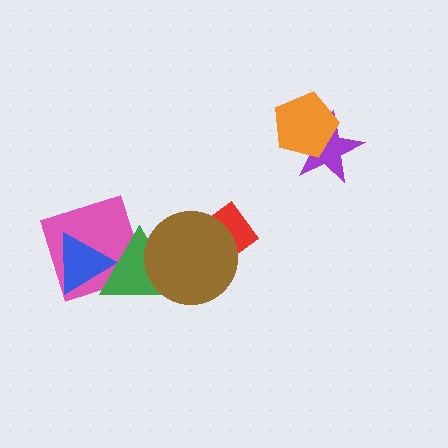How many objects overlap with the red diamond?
1 object overlaps with the red diamond.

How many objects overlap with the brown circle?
2 objects overlap with the brown circle.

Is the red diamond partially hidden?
Yes, it is partially covered by another shape.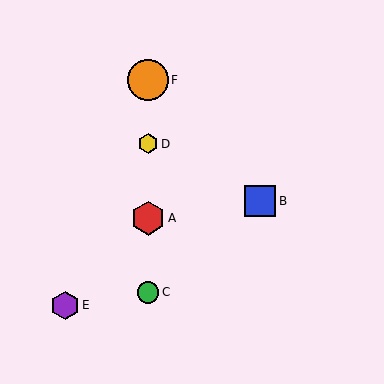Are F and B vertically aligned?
No, F is at x≈148 and B is at x≈260.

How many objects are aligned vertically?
4 objects (A, C, D, F) are aligned vertically.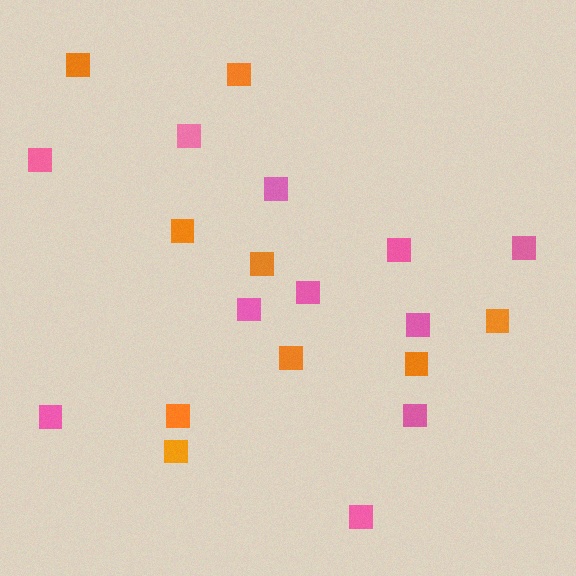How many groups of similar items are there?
There are 2 groups: one group of orange squares (9) and one group of pink squares (11).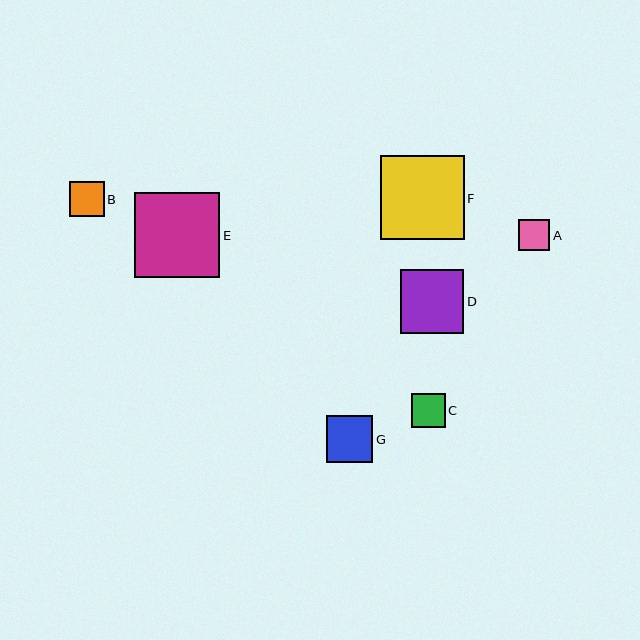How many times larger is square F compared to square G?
Square F is approximately 1.8 times the size of square G.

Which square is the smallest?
Square A is the smallest with a size of approximately 31 pixels.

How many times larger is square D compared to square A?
Square D is approximately 2.0 times the size of square A.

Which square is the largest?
Square E is the largest with a size of approximately 85 pixels.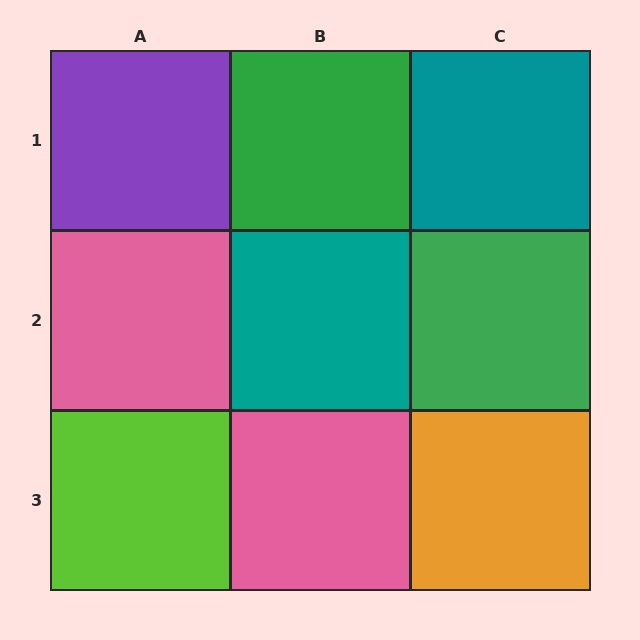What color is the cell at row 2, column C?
Green.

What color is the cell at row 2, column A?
Pink.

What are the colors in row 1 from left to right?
Purple, green, teal.